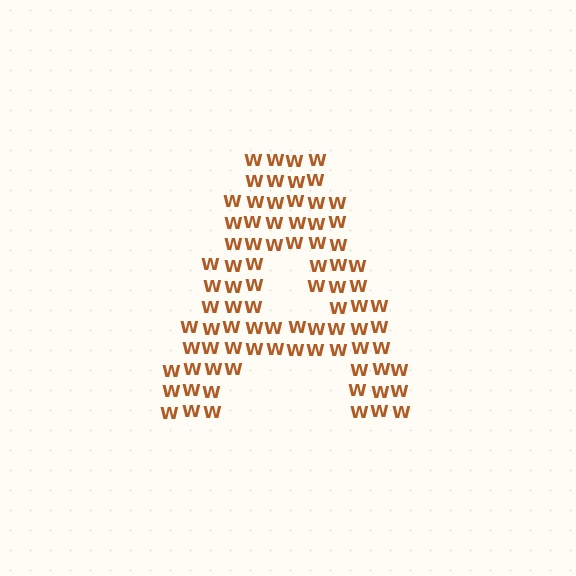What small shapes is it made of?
It is made of small letter W's.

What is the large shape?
The large shape is the letter A.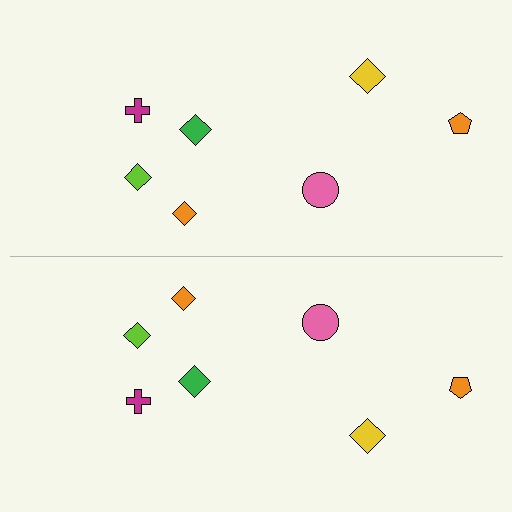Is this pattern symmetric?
Yes, this pattern has bilateral (reflection) symmetry.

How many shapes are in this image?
There are 14 shapes in this image.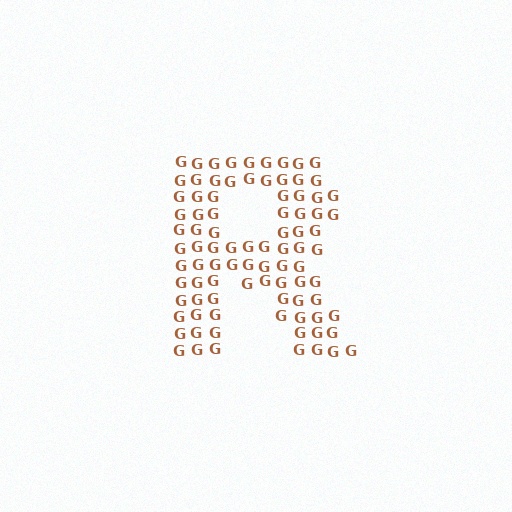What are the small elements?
The small elements are letter G's.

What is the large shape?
The large shape is the letter R.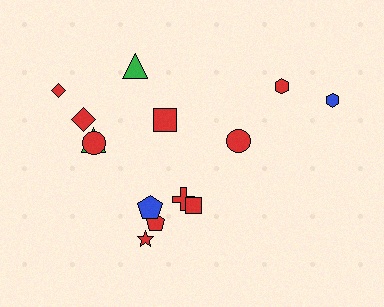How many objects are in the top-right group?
There are 3 objects.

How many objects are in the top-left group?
There are 6 objects.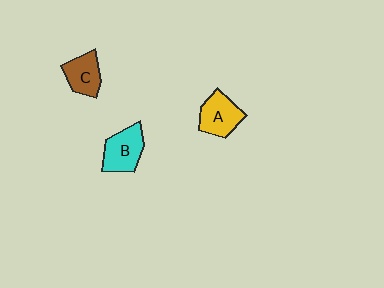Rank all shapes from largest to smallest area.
From largest to smallest: B (cyan), A (yellow), C (brown).